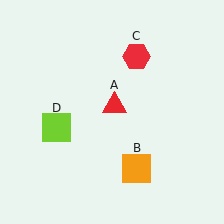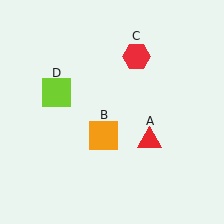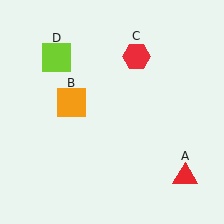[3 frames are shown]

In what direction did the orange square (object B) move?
The orange square (object B) moved up and to the left.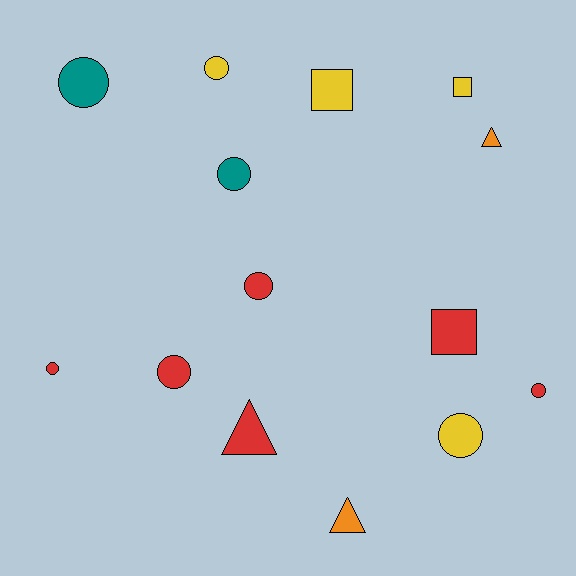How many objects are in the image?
There are 14 objects.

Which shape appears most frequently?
Circle, with 8 objects.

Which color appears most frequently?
Red, with 6 objects.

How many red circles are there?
There are 4 red circles.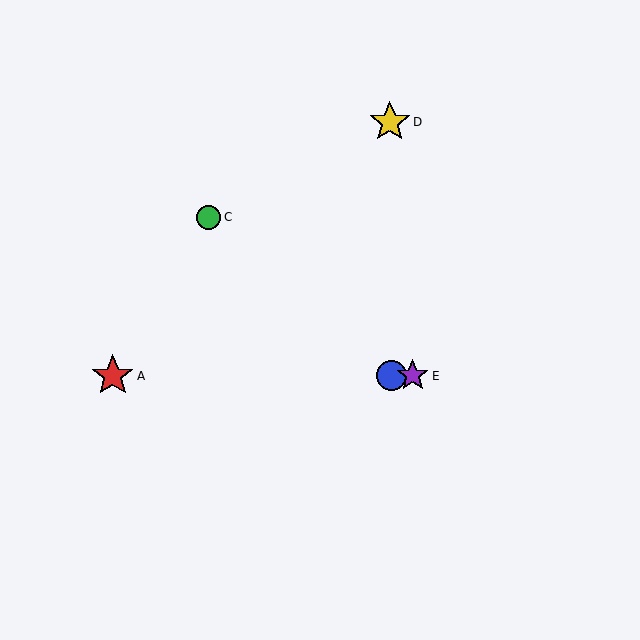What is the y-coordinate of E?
Object E is at y≈376.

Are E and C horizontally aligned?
No, E is at y≈376 and C is at y≈217.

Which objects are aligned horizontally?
Objects A, B, E are aligned horizontally.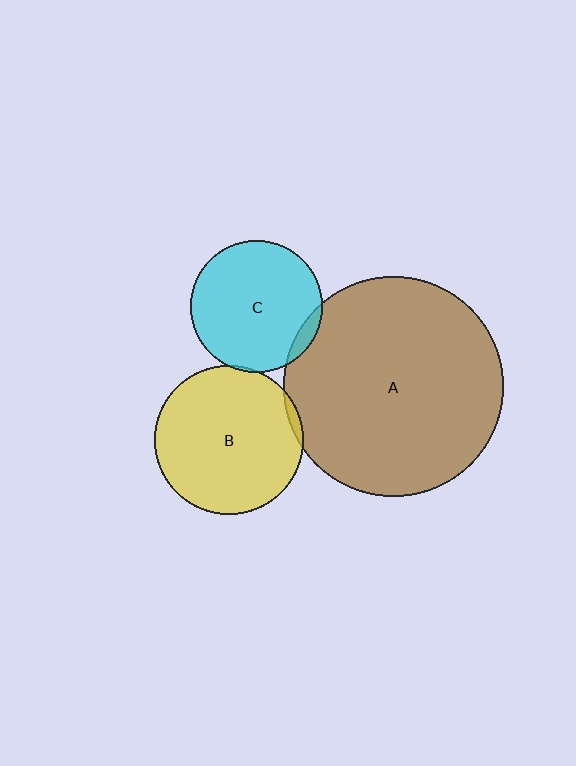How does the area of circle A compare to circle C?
Approximately 2.8 times.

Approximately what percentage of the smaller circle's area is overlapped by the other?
Approximately 5%.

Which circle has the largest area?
Circle A (brown).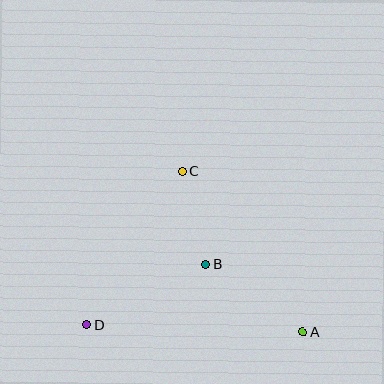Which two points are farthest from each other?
Points A and D are farthest from each other.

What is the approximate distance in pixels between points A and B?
The distance between A and B is approximately 118 pixels.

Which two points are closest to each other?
Points B and C are closest to each other.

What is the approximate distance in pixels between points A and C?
The distance between A and C is approximately 201 pixels.